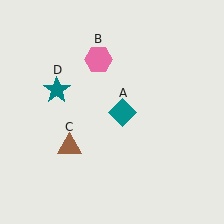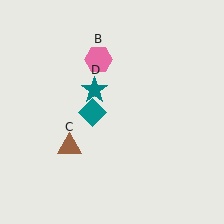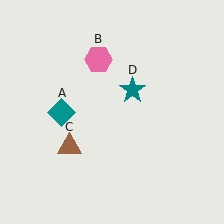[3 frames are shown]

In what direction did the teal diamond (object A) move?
The teal diamond (object A) moved left.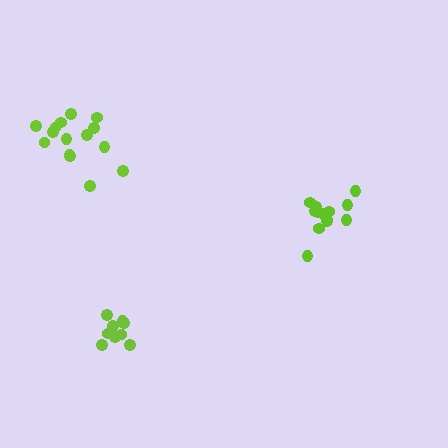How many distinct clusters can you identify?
There are 3 distinct clusters.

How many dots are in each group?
Group 1: 9 dots, Group 2: 13 dots, Group 3: 15 dots (37 total).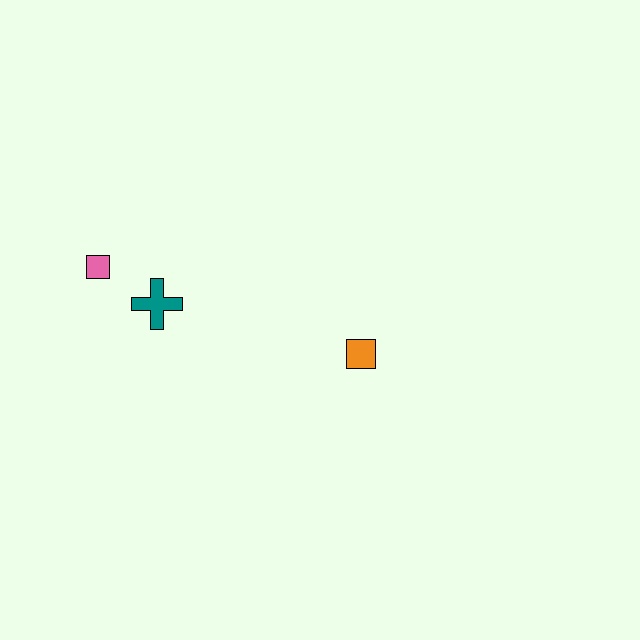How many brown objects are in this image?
There are no brown objects.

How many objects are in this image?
There are 3 objects.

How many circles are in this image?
There are no circles.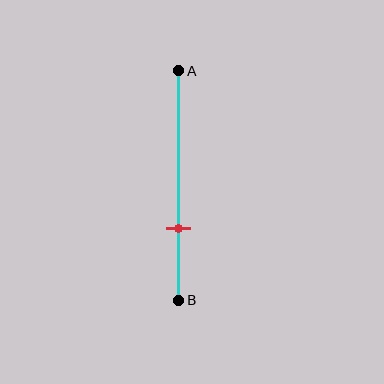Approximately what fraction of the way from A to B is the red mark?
The red mark is approximately 70% of the way from A to B.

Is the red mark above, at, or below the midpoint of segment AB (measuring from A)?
The red mark is below the midpoint of segment AB.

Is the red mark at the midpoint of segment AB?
No, the mark is at about 70% from A, not at the 50% midpoint.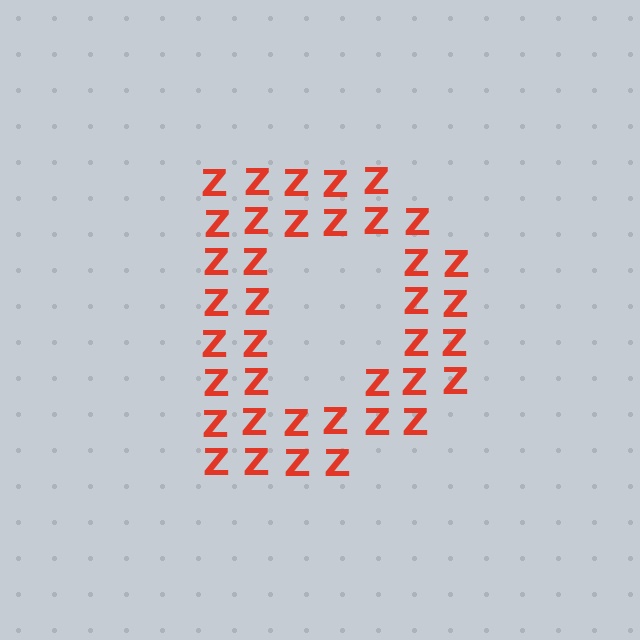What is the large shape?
The large shape is the letter D.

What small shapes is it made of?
It is made of small letter Z's.